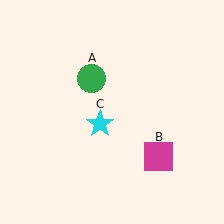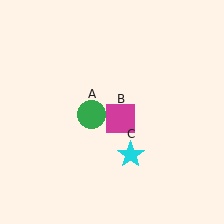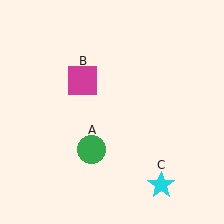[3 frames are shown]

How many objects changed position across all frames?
3 objects changed position: green circle (object A), magenta square (object B), cyan star (object C).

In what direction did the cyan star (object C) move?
The cyan star (object C) moved down and to the right.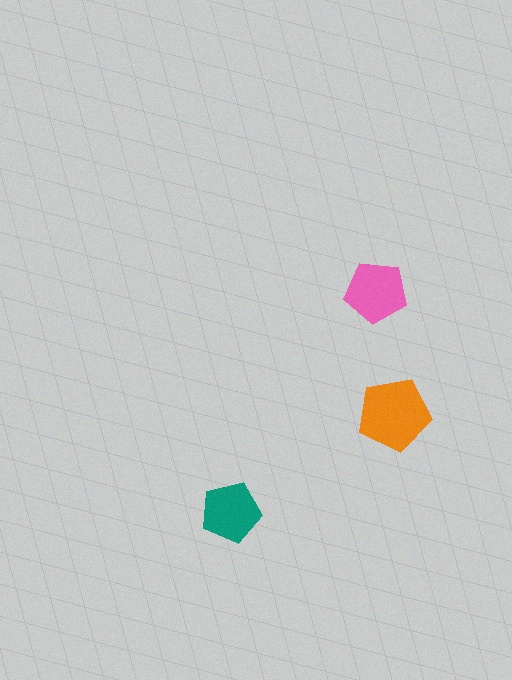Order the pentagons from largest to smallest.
the orange one, the pink one, the teal one.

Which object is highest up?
The pink pentagon is topmost.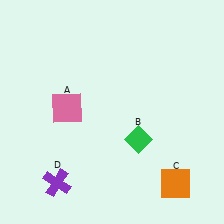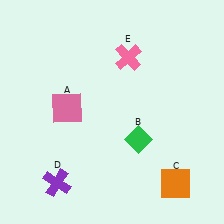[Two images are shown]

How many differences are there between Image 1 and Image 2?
There is 1 difference between the two images.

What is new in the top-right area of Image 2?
A pink cross (E) was added in the top-right area of Image 2.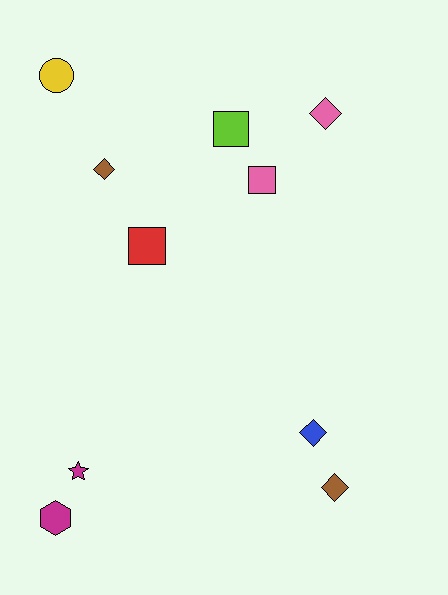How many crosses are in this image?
There are no crosses.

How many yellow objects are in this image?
There is 1 yellow object.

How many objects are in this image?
There are 10 objects.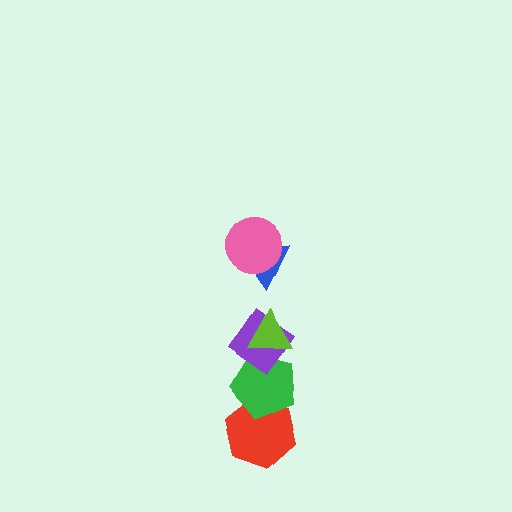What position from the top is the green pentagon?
The green pentagon is 5th from the top.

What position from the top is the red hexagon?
The red hexagon is 6th from the top.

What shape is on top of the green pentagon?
The purple diamond is on top of the green pentagon.